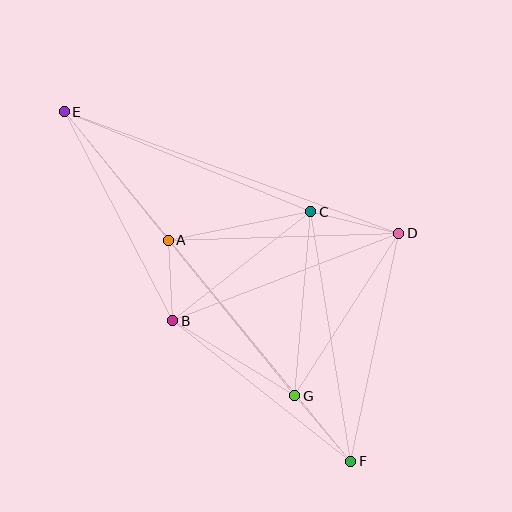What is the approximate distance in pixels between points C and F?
The distance between C and F is approximately 252 pixels.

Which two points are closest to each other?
Points A and B are closest to each other.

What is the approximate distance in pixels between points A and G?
The distance between A and G is approximately 200 pixels.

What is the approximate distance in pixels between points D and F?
The distance between D and F is approximately 233 pixels.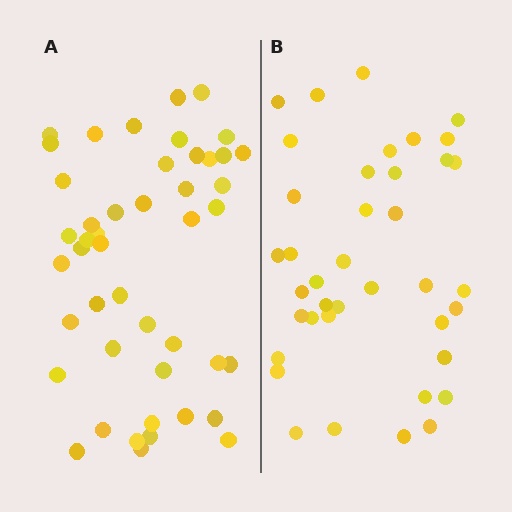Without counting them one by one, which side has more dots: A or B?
Region A (the left region) has more dots.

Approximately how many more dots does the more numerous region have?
Region A has roughly 8 or so more dots than region B.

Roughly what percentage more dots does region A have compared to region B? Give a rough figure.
About 20% more.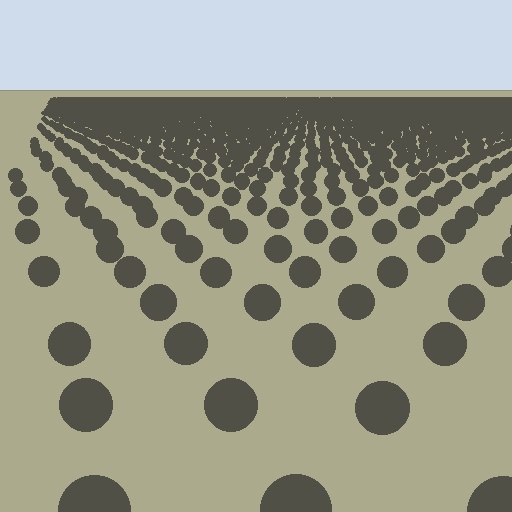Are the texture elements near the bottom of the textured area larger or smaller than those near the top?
Larger. Near the bottom, elements are closer to the viewer and appear at a bigger on-screen size.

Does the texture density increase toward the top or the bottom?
Density increases toward the top.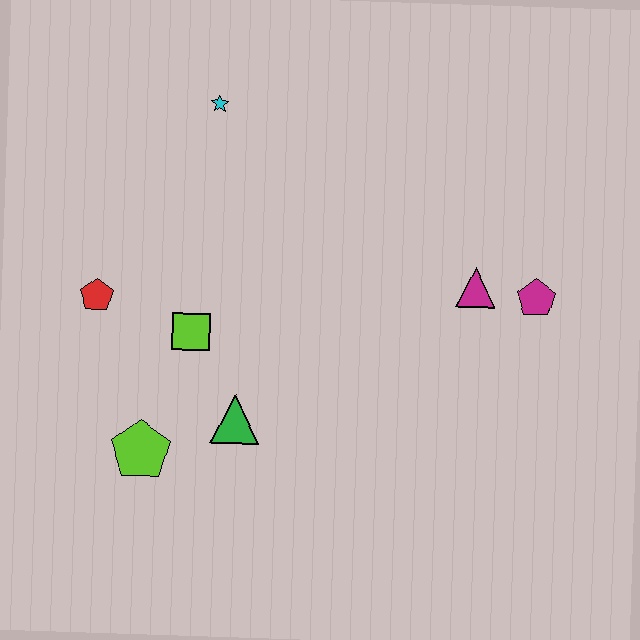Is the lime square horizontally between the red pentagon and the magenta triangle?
Yes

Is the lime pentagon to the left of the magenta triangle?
Yes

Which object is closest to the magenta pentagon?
The magenta triangle is closest to the magenta pentagon.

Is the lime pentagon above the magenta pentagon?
No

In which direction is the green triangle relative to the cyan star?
The green triangle is below the cyan star.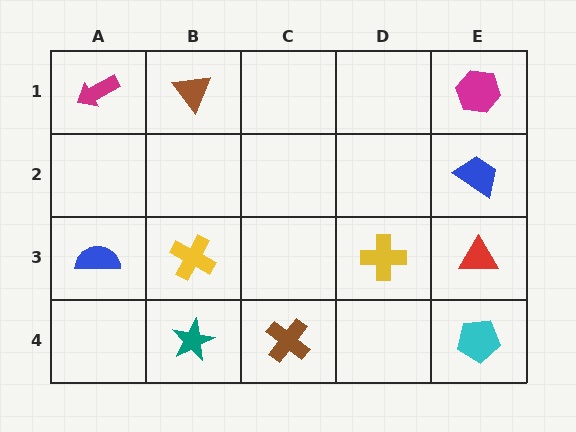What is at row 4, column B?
A teal star.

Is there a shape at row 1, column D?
No, that cell is empty.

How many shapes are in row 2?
1 shape.